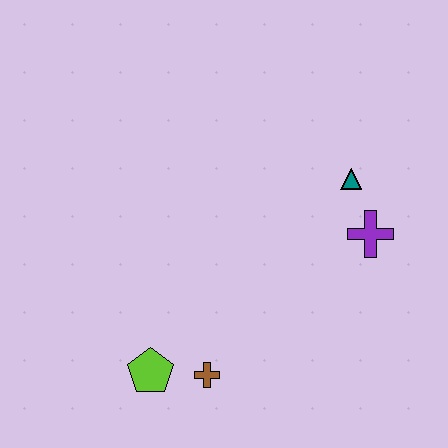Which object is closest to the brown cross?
The lime pentagon is closest to the brown cross.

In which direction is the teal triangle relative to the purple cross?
The teal triangle is above the purple cross.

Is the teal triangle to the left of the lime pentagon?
No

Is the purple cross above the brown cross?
Yes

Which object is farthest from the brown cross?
The teal triangle is farthest from the brown cross.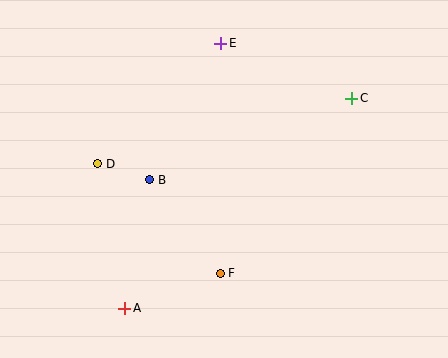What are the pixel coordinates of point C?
Point C is at (352, 98).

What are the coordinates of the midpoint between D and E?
The midpoint between D and E is at (159, 103).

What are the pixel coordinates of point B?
Point B is at (150, 180).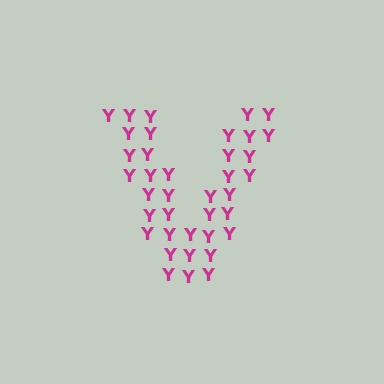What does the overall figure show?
The overall figure shows the letter V.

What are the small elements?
The small elements are letter Y's.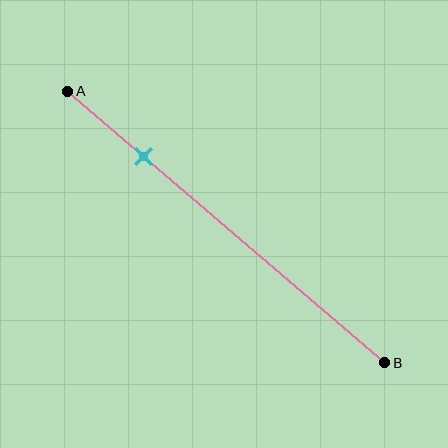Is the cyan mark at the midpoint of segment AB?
No, the mark is at about 25% from A, not at the 50% midpoint.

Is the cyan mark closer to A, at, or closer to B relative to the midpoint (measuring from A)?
The cyan mark is closer to point A than the midpoint of segment AB.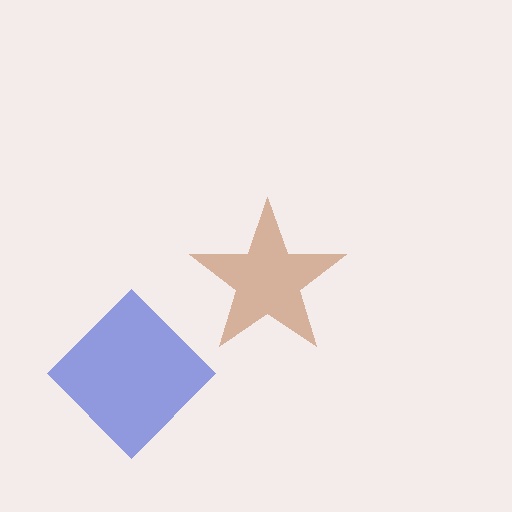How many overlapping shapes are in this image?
There are 2 overlapping shapes in the image.